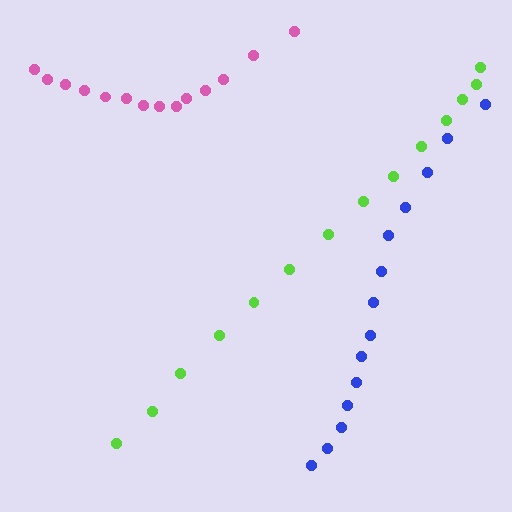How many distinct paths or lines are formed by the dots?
There are 3 distinct paths.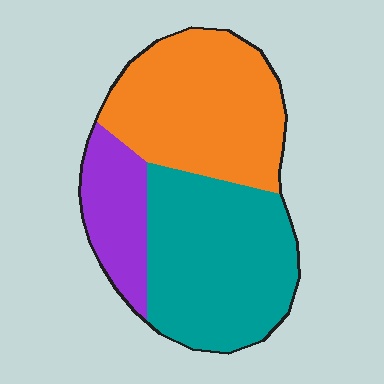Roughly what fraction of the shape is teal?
Teal covers 43% of the shape.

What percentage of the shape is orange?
Orange covers about 40% of the shape.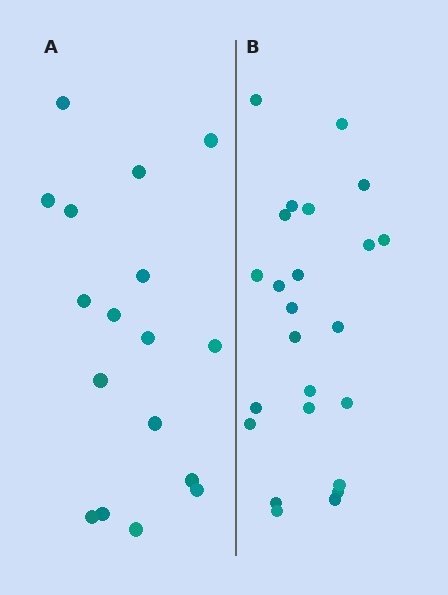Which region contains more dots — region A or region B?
Region B (the right region) has more dots.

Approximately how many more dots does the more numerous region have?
Region B has roughly 8 or so more dots than region A.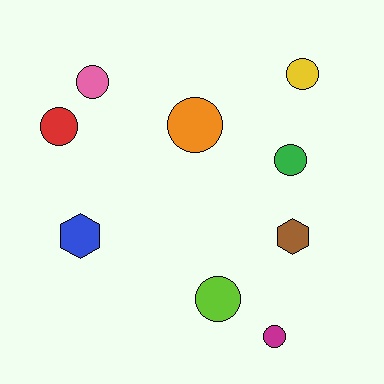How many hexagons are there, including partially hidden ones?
There are 2 hexagons.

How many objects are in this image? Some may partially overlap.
There are 9 objects.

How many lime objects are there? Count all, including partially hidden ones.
There is 1 lime object.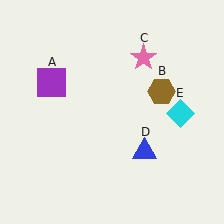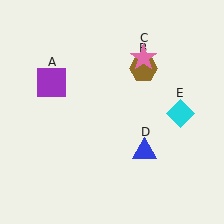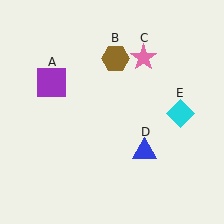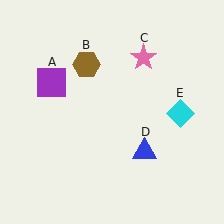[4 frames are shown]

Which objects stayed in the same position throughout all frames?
Purple square (object A) and pink star (object C) and blue triangle (object D) and cyan diamond (object E) remained stationary.